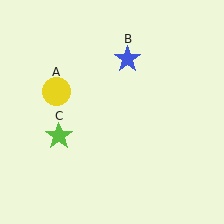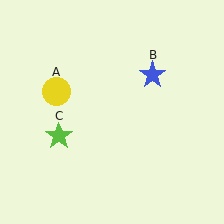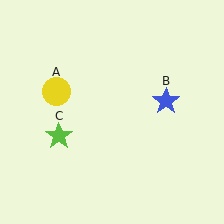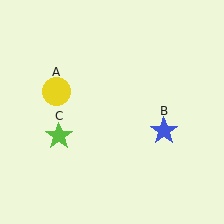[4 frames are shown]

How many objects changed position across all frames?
1 object changed position: blue star (object B).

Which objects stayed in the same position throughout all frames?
Yellow circle (object A) and lime star (object C) remained stationary.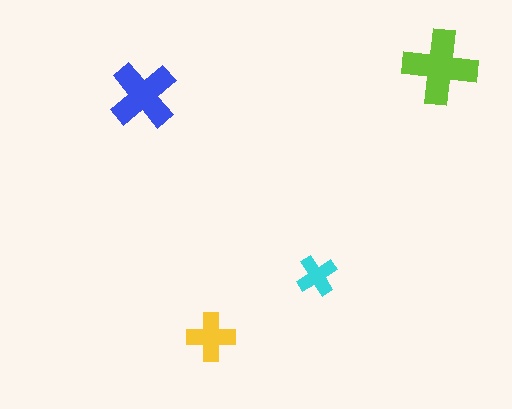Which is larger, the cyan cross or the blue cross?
The blue one.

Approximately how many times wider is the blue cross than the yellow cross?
About 1.5 times wider.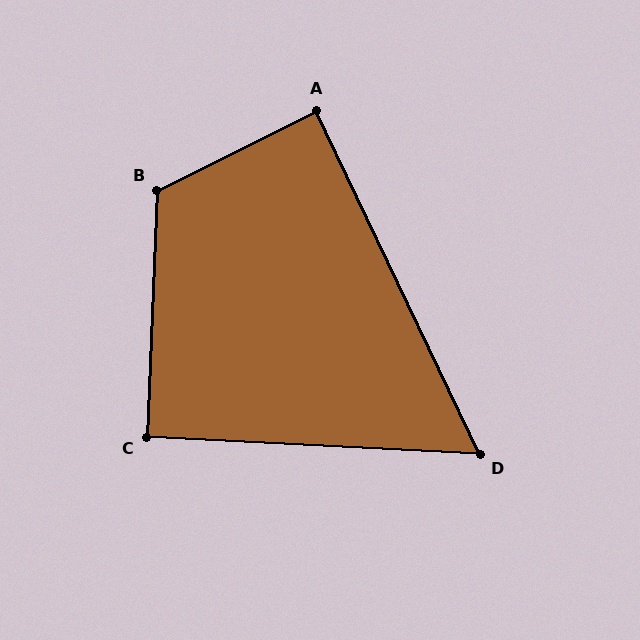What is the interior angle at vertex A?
Approximately 89 degrees (approximately right).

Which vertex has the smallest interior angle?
D, at approximately 61 degrees.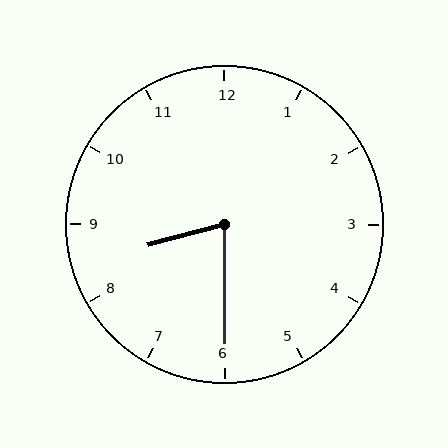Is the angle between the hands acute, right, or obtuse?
It is acute.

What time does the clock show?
8:30.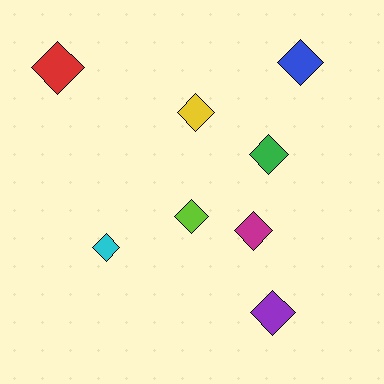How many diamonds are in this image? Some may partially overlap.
There are 8 diamonds.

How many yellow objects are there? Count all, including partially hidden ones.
There is 1 yellow object.